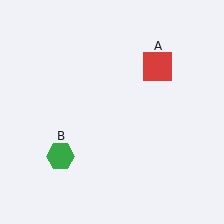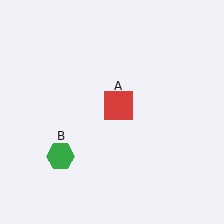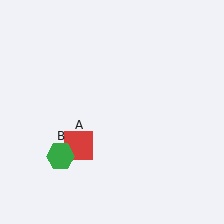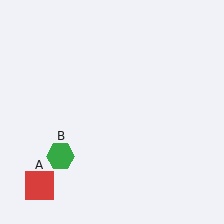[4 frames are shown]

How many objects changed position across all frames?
1 object changed position: red square (object A).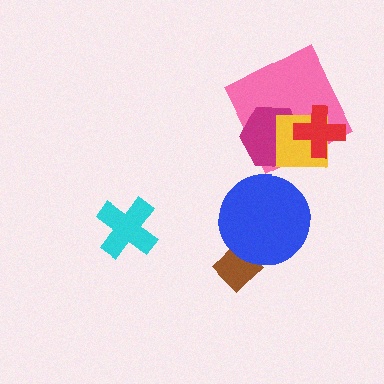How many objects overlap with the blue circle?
1 object overlaps with the blue circle.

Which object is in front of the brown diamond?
The blue circle is in front of the brown diamond.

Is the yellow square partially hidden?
Yes, it is partially covered by another shape.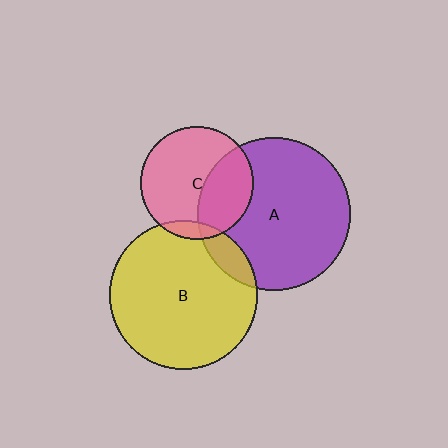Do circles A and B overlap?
Yes.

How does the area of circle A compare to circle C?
Approximately 1.8 times.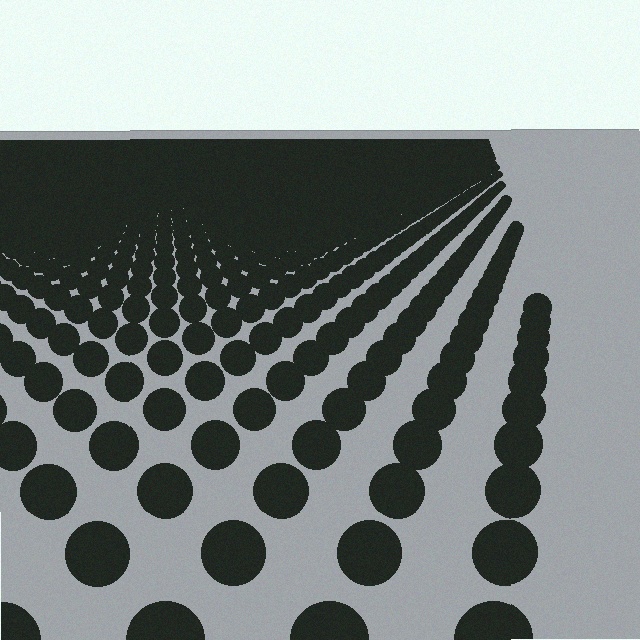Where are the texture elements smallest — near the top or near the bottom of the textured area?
Near the top.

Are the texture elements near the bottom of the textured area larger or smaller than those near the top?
Larger. Near the bottom, elements are closer to the viewer and appear at a bigger on-screen size.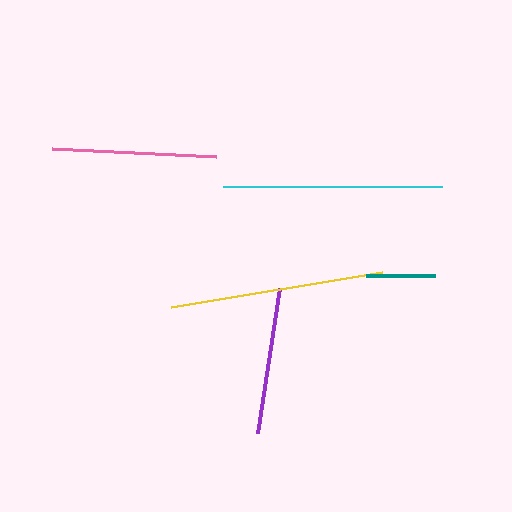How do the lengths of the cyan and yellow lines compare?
The cyan and yellow lines are approximately the same length.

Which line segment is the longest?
The cyan line is the longest at approximately 219 pixels.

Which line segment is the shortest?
The teal line is the shortest at approximately 69 pixels.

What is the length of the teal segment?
The teal segment is approximately 69 pixels long.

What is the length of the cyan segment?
The cyan segment is approximately 219 pixels long.